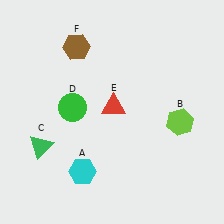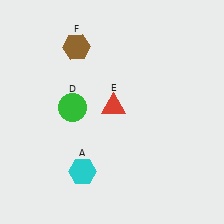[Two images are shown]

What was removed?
The lime hexagon (B), the green triangle (C) were removed in Image 2.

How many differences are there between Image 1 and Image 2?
There are 2 differences between the two images.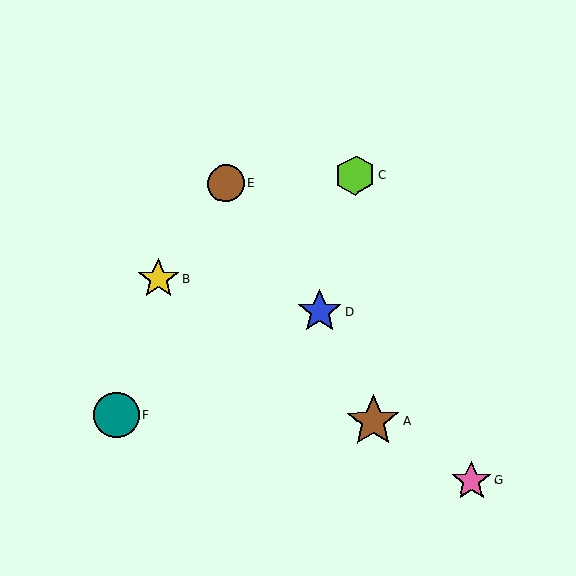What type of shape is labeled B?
Shape B is a yellow star.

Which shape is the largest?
The brown star (labeled A) is the largest.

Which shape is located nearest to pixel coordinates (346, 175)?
The lime hexagon (labeled C) at (355, 175) is nearest to that location.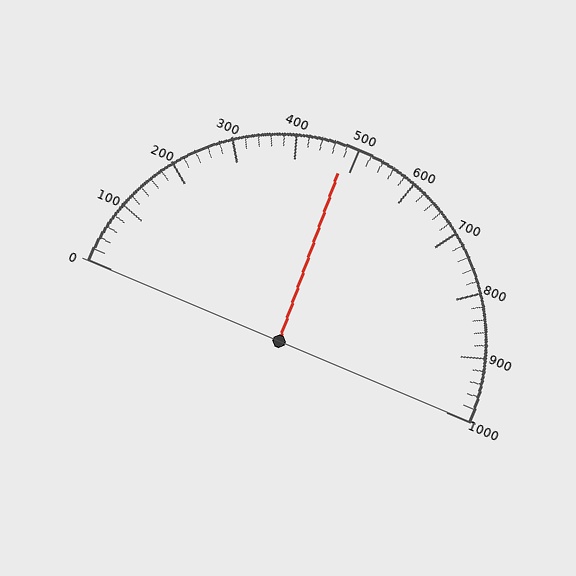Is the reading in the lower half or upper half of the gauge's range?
The reading is in the lower half of the range (0 to 1000).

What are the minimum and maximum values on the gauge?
The gauge ranges from 0 to 1000.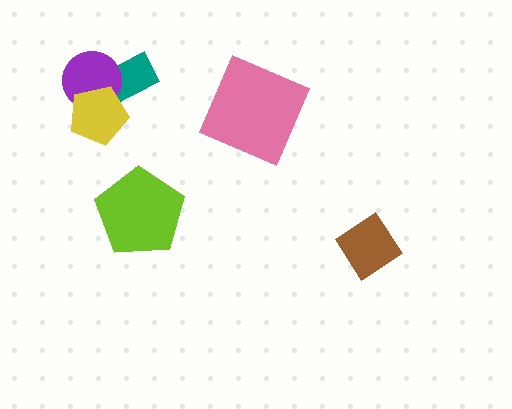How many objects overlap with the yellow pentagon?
2 objects overlap with the yellow pentagon.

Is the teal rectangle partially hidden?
Yes, it is partially covered by another shape.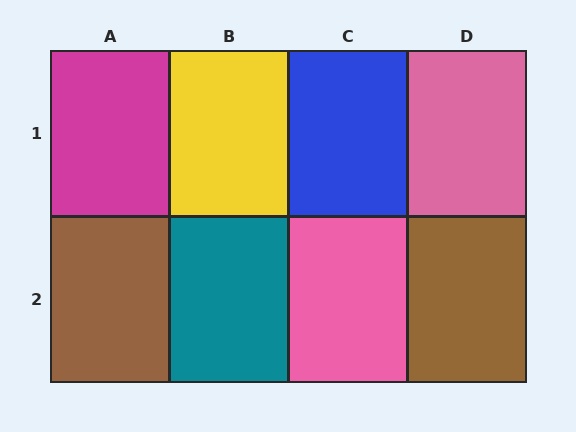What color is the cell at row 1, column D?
Pink.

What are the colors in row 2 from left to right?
Brown, teal, pink, brown.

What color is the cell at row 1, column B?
Yellow.